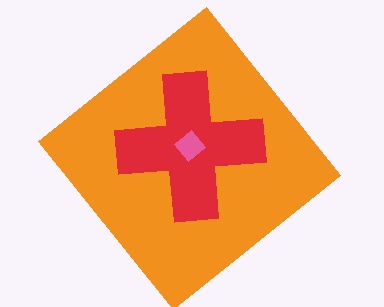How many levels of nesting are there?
3.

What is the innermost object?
The pink diamond.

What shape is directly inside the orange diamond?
The red cross.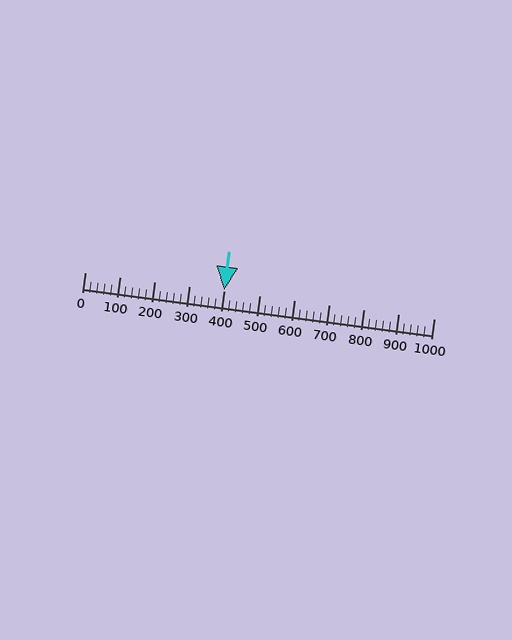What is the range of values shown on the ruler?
The ruler shows values from 0 to 1000.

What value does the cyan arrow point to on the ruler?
The cyan arrow points to approximately 400.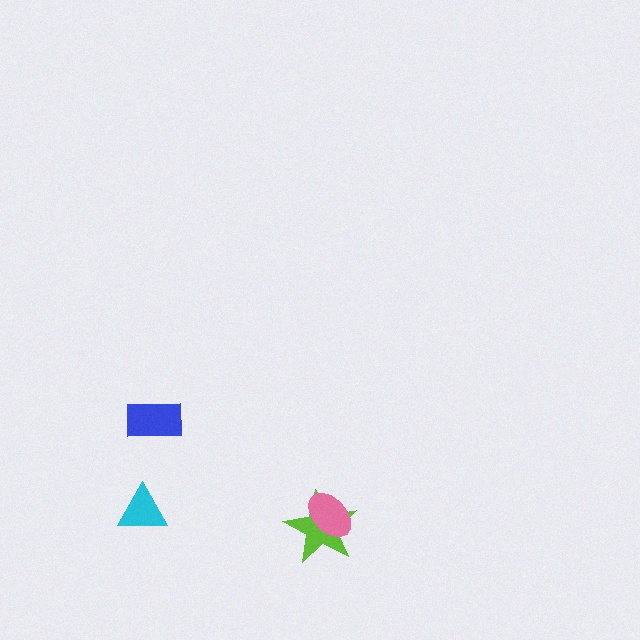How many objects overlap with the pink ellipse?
1 object overlaps with the pink ellipse.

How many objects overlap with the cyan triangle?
0 objects overlap with the cyan triangle.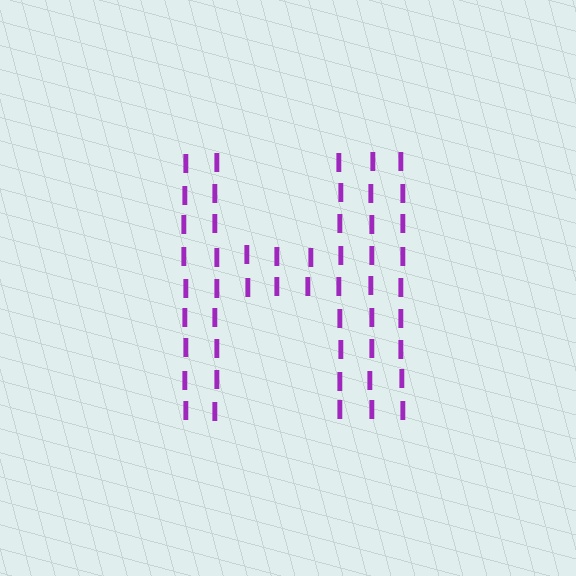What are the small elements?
The small elements are letter I's.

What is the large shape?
The large shape is the letter H.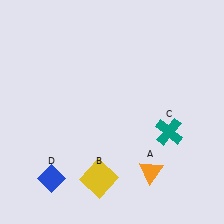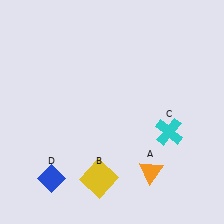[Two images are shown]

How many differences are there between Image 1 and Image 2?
There is 1 difference between the two images.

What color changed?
The cross (C) changed from teal in Image 1 to cyan in Image 2.